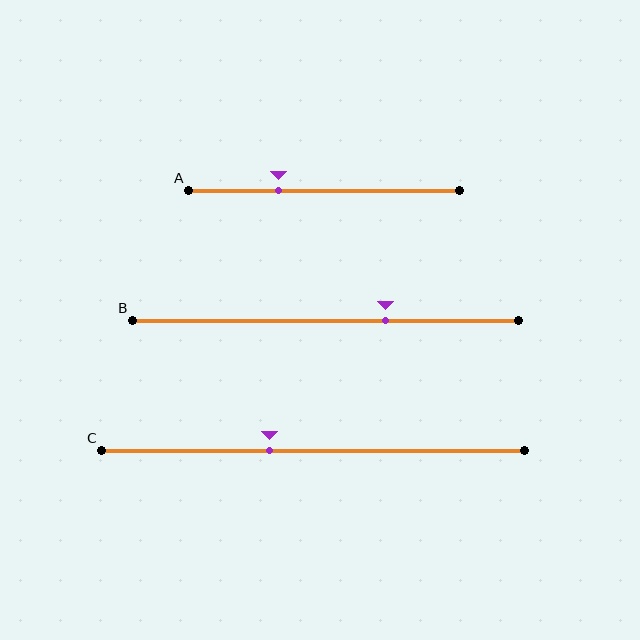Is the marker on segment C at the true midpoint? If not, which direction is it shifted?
No, the marker on segment C is shifted to the left by about 10% of the segment length.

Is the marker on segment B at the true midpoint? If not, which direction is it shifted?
No, the marker on segment B is shifted to the right by about 15% of the segment length.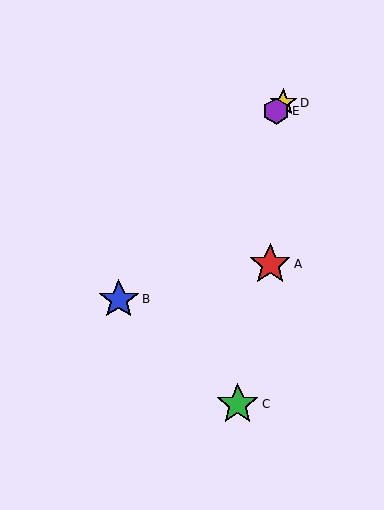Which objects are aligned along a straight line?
Objects B, D, E are aligned along a straight line.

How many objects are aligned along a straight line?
3 objects (B, D, E) are aligned along a straight line.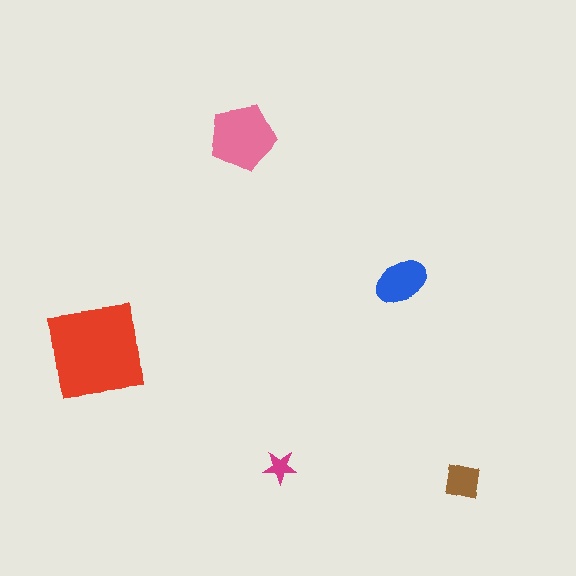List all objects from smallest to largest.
The magenta star, the brown square, the blue ellipse, the pink pentagon, the red square.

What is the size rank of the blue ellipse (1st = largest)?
3rd.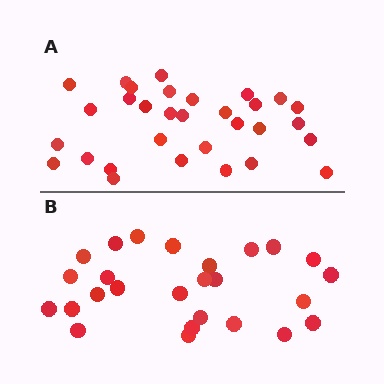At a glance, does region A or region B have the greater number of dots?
Region A (the top region) has more dots.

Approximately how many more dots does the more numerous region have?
Region A has about 5 more dots than region B.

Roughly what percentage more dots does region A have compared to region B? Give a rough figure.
About 20% more.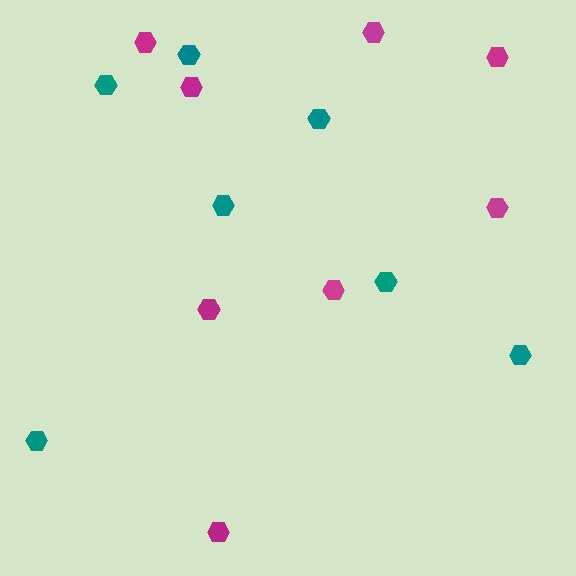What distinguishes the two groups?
There are 2 groups: one group of magenta hexagons (8) and one group of teal hexagons (7).